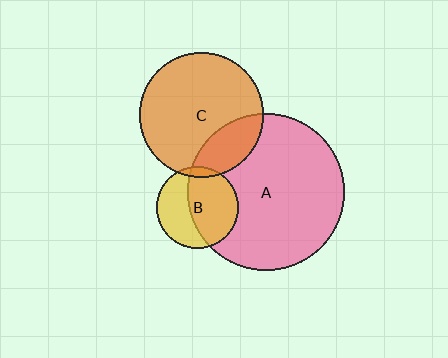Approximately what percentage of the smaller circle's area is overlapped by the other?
Approximately 20%.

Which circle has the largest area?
Circle A (pink).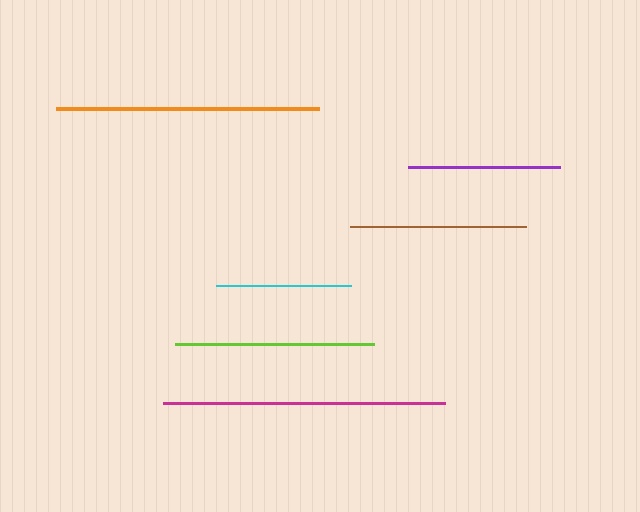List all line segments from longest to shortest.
From longest to shortest: magenta, orange, lime, brown, purple, cyan.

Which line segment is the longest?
The magenta line is the longest at approximately 282 pixels.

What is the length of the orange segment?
The orange segment is approximately 263 pixels long.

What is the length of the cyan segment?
The cyan segment is approximately 135 pixels long.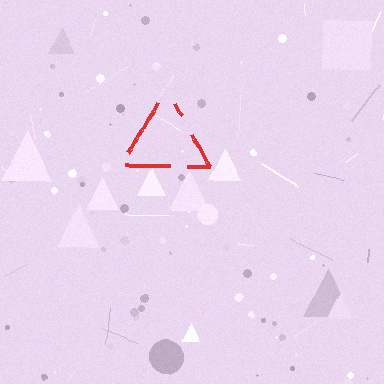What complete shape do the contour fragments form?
The contour fragments form a triangle.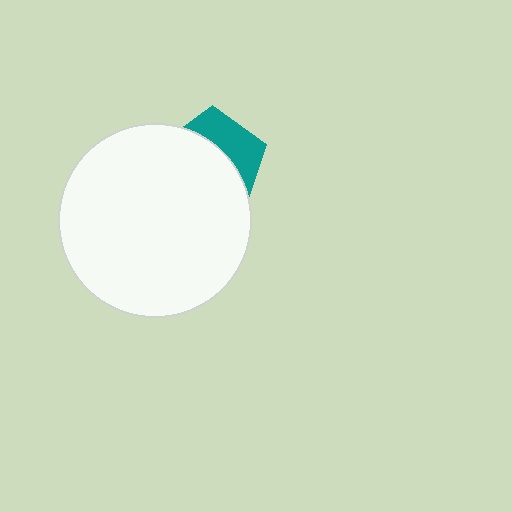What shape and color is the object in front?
The object in front is a white circle.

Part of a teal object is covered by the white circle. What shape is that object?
It is a pentagon.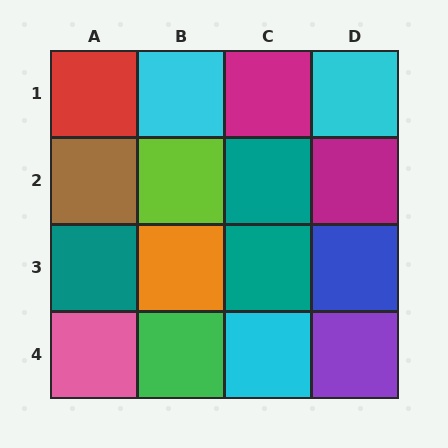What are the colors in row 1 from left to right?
Red, cyan, magenta, cyan.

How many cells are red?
1 cell is red.